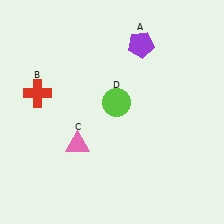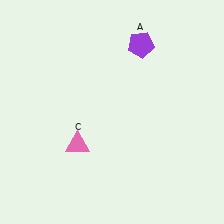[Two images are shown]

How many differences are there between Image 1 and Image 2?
There are 2 differences between the two images.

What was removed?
The red cross (B), the lime circle (D) were removed in Image 2.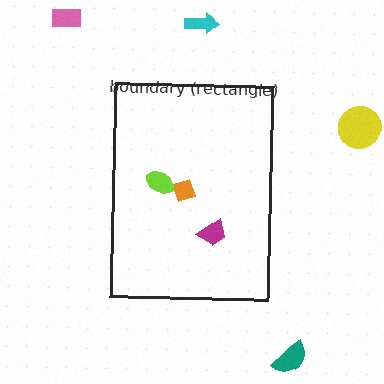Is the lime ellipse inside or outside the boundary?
Inside.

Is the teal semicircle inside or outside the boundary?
Outside.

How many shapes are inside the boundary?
3 inside, 4 outside.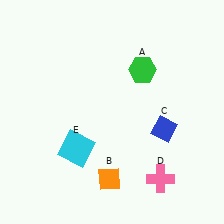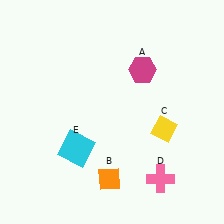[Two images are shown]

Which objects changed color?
A changed from green to magenta. C changed from blue to yellow.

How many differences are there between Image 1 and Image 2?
There are 2 differences between the two images.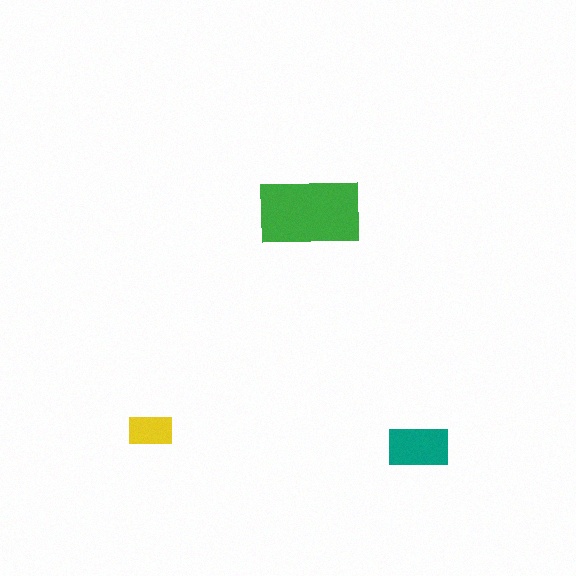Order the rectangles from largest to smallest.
the green one, the teal one, the yellow one.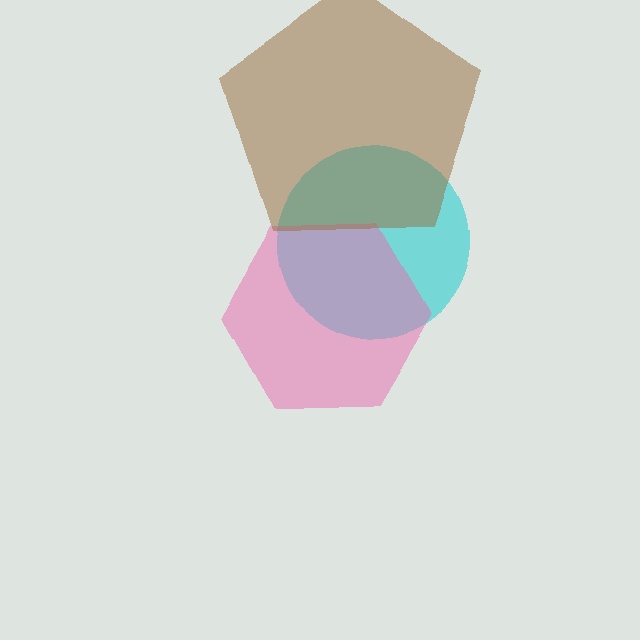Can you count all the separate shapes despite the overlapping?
Yes, there are 3 separate shapes.